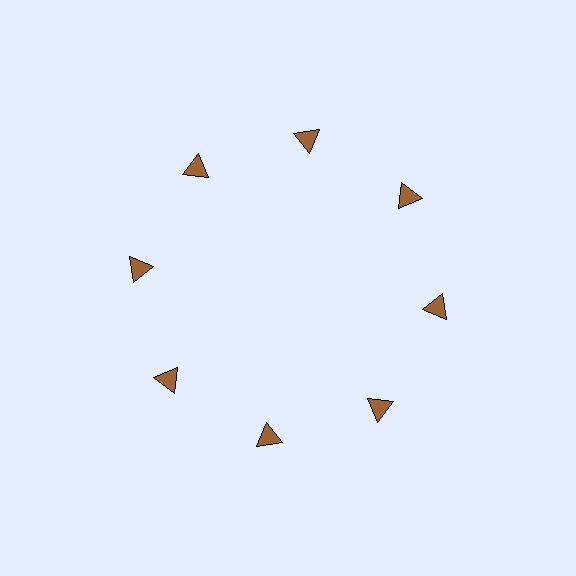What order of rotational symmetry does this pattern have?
This pattern has 8-fold rotational symmetry.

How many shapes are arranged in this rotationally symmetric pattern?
There are 8 shapes, arranged in 8 groups of 1.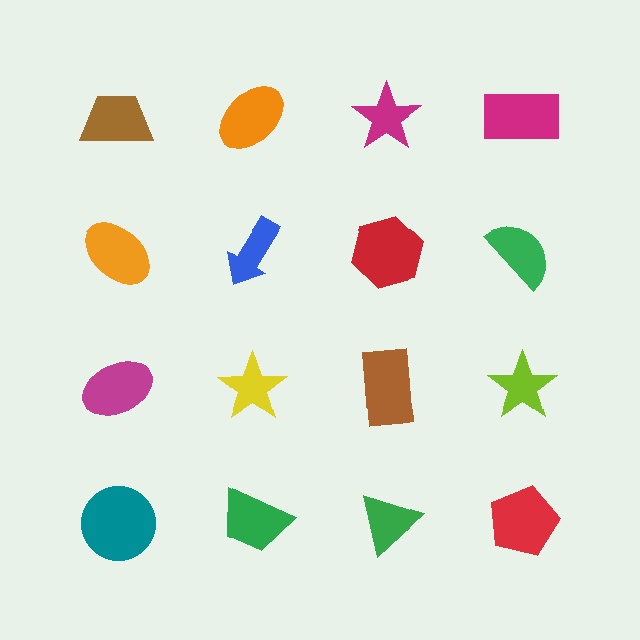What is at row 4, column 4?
A red pentagon.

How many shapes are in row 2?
4 shapes.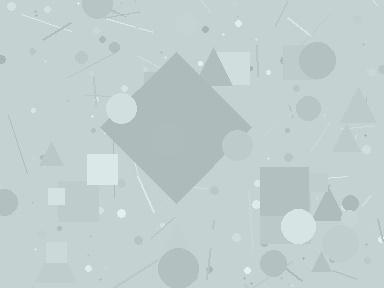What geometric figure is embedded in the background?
A diamond is embedded in the background.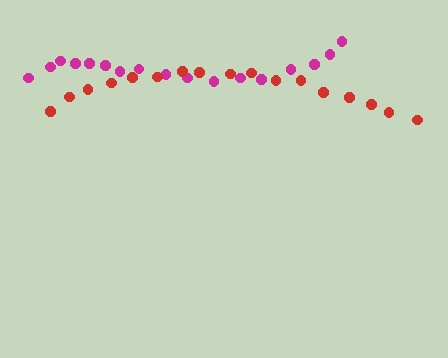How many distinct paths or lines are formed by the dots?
There are 2 distinct paths.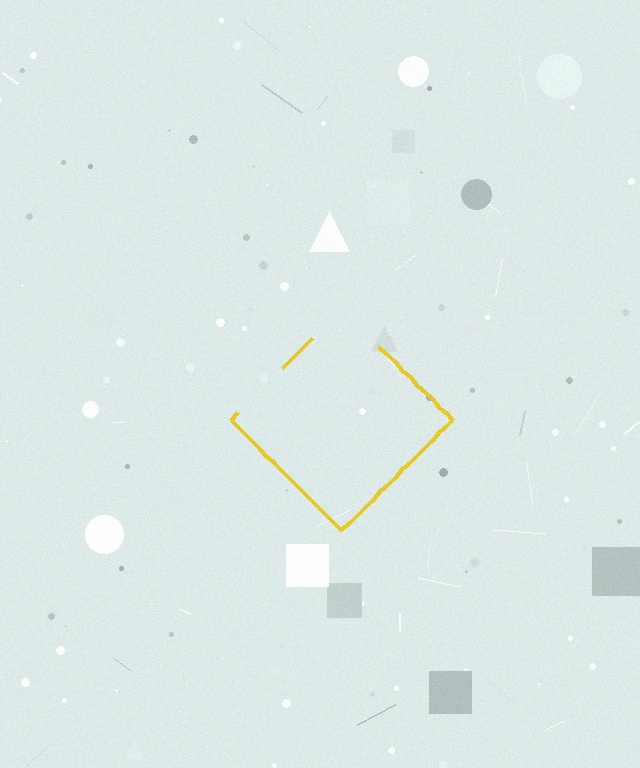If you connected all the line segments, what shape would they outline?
They would outline a diamond.